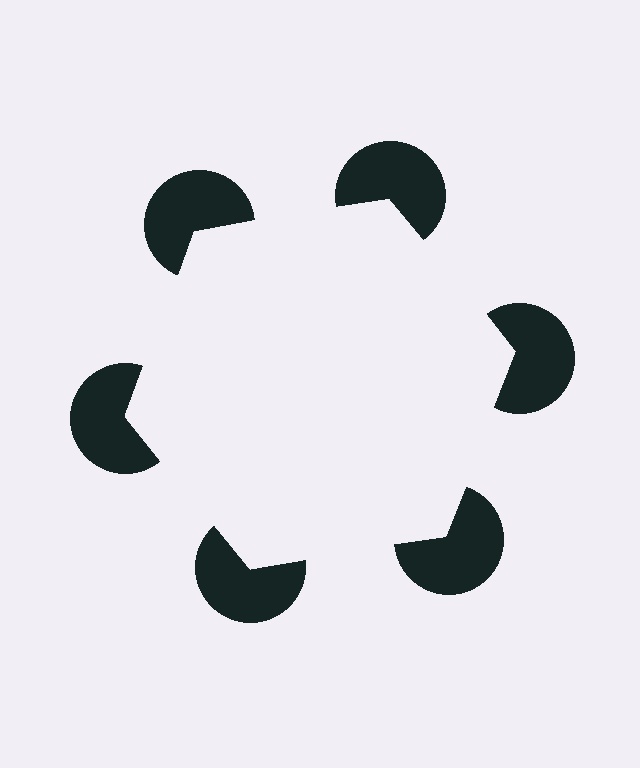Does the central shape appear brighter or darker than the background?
It typically appears slightly brighter than the background, even though no actual brightness change is drawn.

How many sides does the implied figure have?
6 sides.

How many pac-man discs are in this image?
There are 6 — one at each vertex of the illusory hexagon.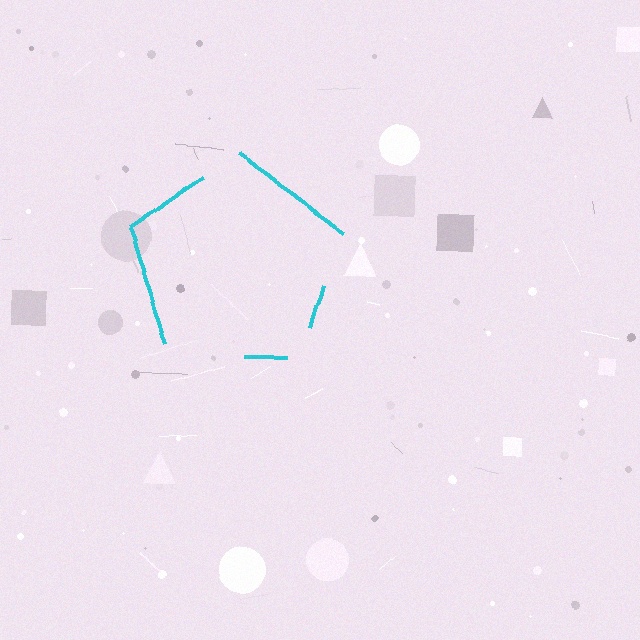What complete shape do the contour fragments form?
The contour fragments form a pentagon.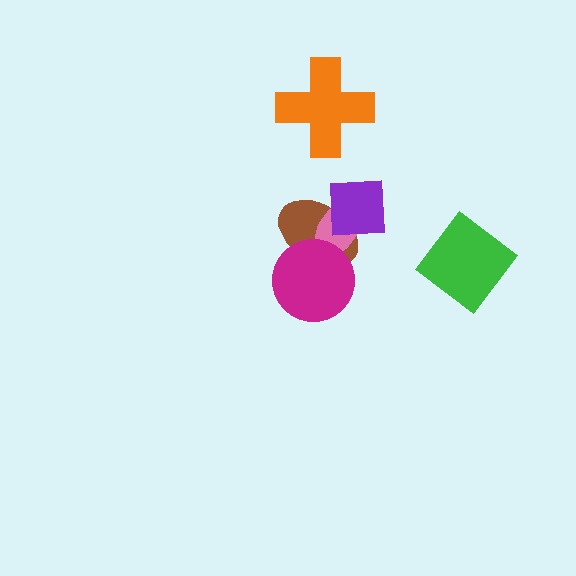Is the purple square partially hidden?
No, no other shape covers it.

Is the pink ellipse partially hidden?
Yes, it is partially covered by another shape.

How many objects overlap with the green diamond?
0 objects overlap with the green diamond.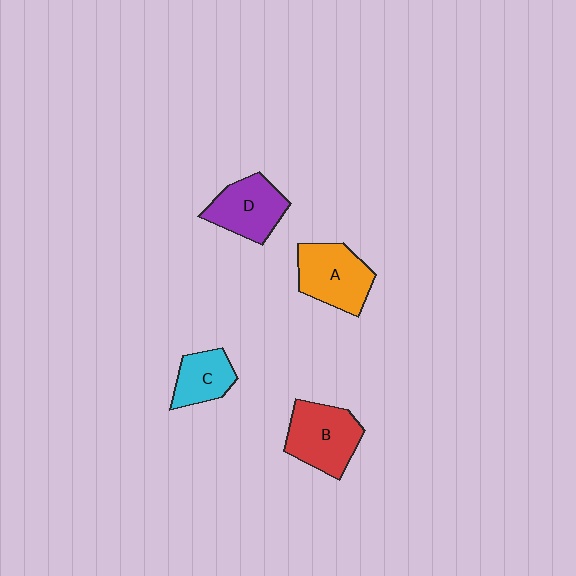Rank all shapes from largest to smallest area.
From largest to smallest: B (red), A (orange), D (purple), C (cyan).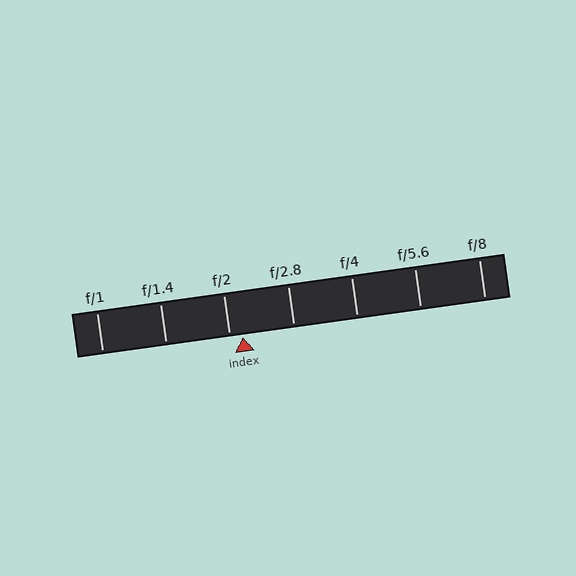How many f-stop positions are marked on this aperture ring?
There are 7 f-stop positions marked.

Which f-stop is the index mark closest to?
The index mark is closest to f/2.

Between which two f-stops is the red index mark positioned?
The index mark is between f/2 and f/2.8.